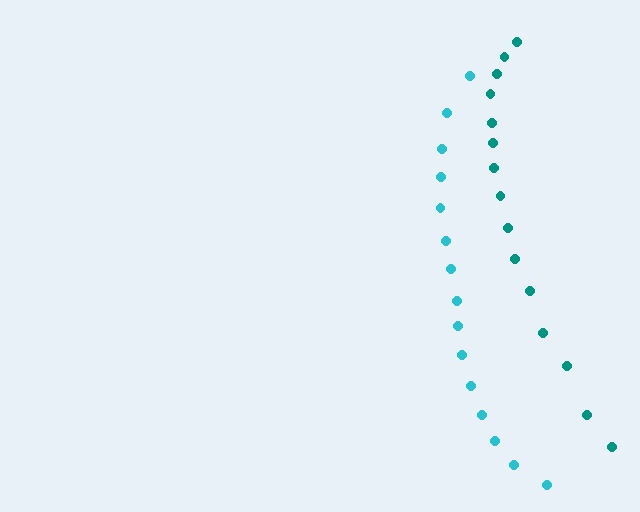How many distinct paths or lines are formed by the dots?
There are 2 distinct paths.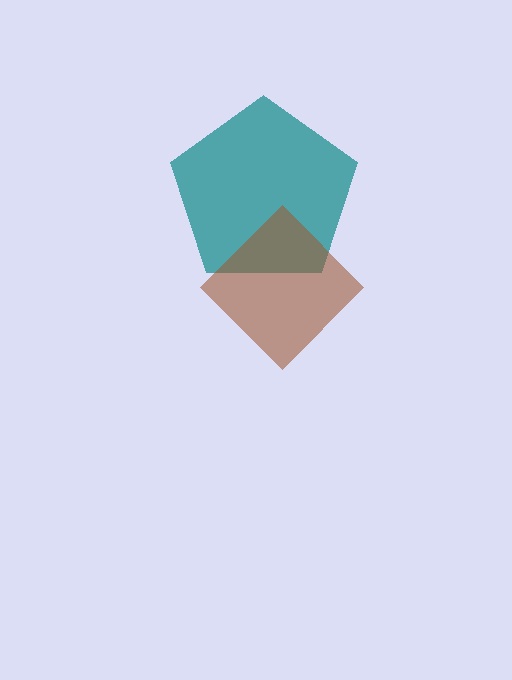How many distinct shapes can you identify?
There are 2 distinct shapes: a teal pentagon, a brown diamond.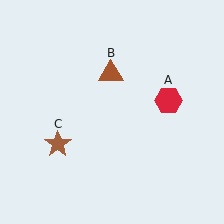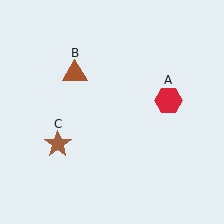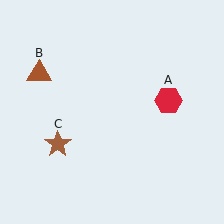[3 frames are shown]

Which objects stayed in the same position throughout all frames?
Red hexagon (object A) and brown star (object C) remained stationary.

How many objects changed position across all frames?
1 object changed position: brown triangle (object B).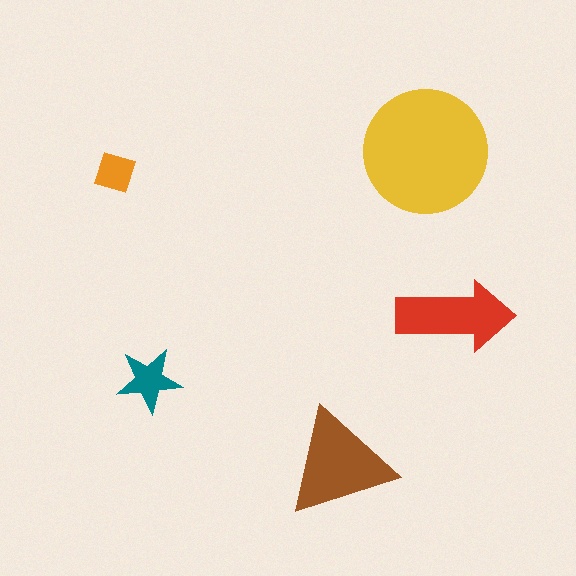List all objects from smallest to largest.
The orange diamond, the teal star, the red arrow, the brown triangle, the yellow circle.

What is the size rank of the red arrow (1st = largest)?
3rd.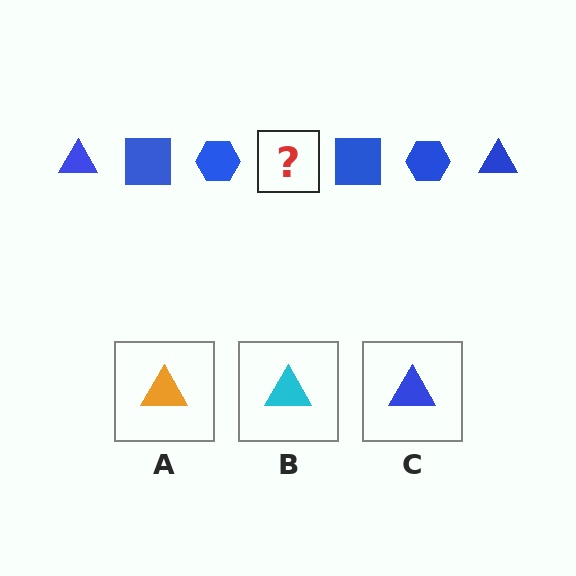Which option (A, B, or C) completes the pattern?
C.